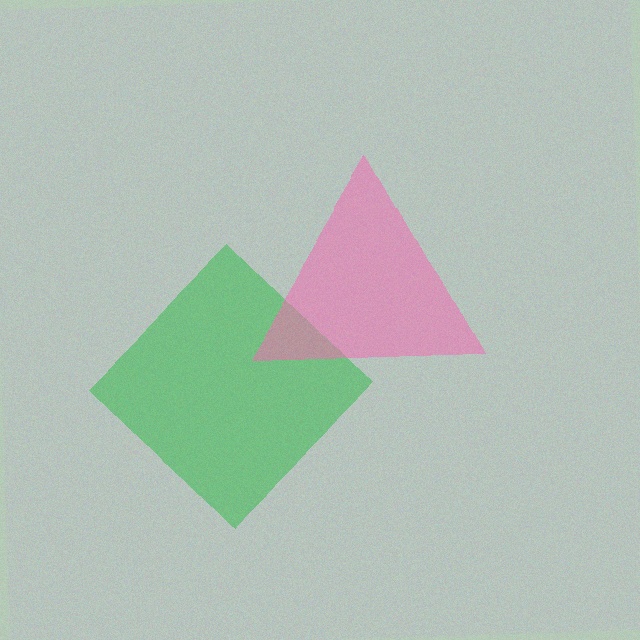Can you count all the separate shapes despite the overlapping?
Yes, there are 2 separate shapes.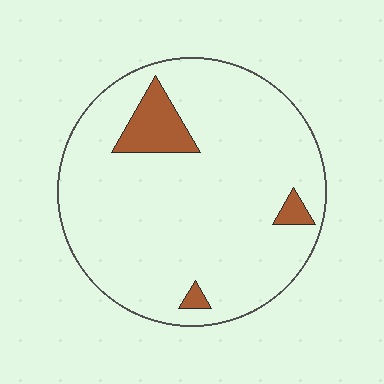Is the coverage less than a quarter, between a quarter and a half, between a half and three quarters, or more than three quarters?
Less than a quarter.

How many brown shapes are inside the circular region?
3.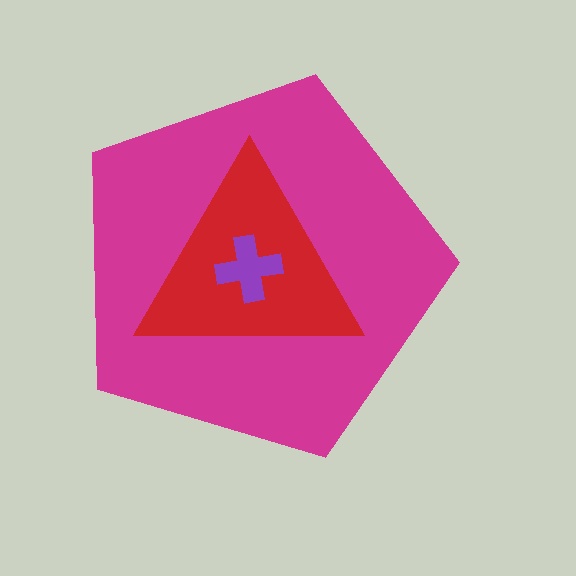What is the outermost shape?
The magenta pentagon.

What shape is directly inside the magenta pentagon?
The red triangle.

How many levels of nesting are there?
3.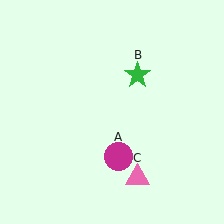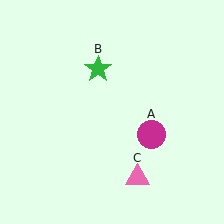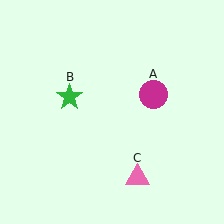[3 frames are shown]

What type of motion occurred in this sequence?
The magenta circle (object A), green star (object B) rotated counterclockwise around the center of the scene.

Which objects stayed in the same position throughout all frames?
Pink triangle (object C) remained stationary.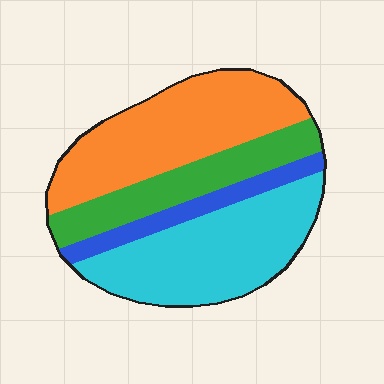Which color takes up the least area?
Blue, at roughly 10%.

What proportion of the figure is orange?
Orange takes up about one third (1/3) of the figure.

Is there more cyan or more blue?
Cyan.